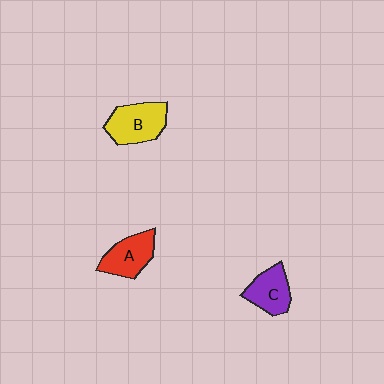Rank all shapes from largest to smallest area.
From largest to smallest: B (yellow), A (red), C (purple).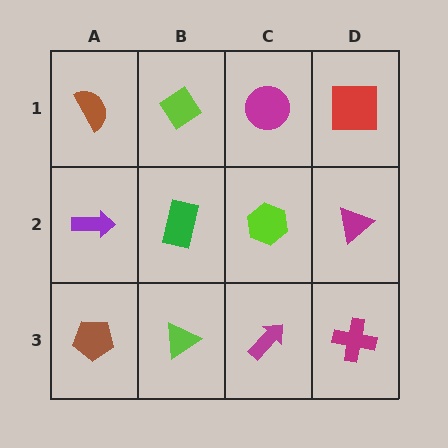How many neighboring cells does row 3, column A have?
2.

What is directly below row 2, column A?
A brown pentagon.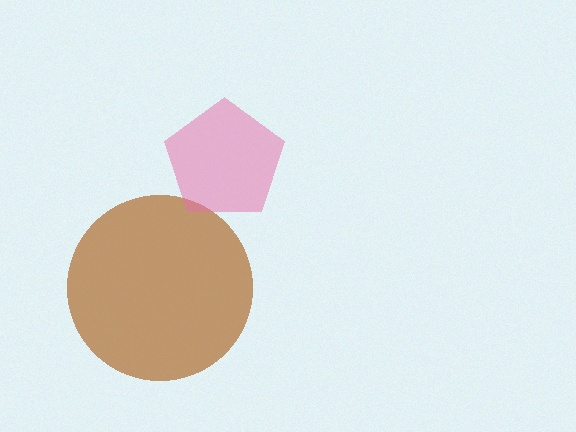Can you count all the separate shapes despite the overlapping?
Yes, there are 2 separate shapes.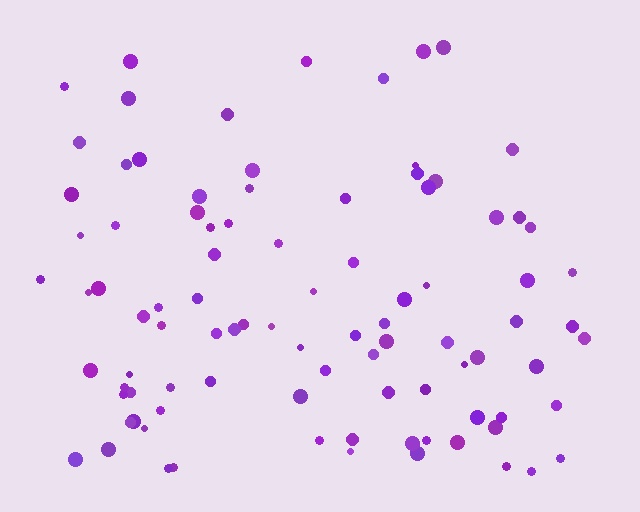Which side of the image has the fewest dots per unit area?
The top.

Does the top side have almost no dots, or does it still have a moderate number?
Still a moderate number, just noticeably fewer than the bottom.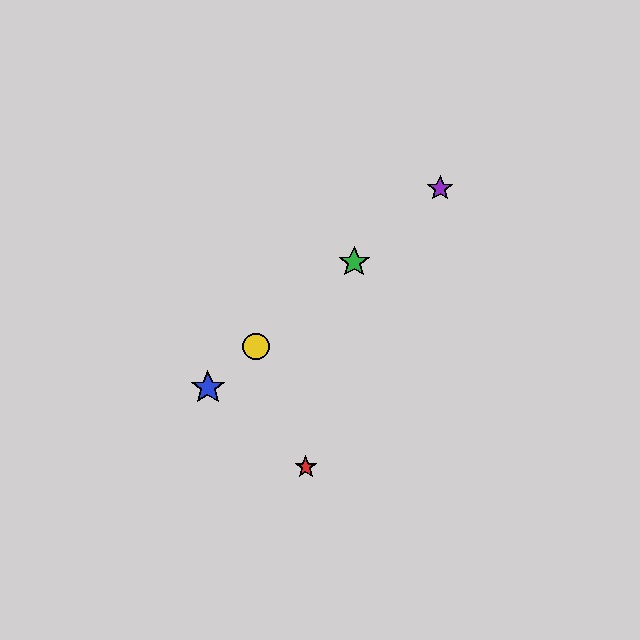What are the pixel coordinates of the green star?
The green star is at (354, 262).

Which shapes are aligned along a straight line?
The blue star, the green star, the yellow circle, the purple star are aligned along a straight line.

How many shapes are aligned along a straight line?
4 shapes (the blue star, the green star, the yellow circle, the purple star) are aligned along a straight line.